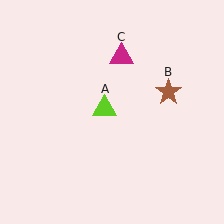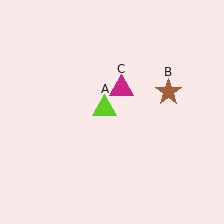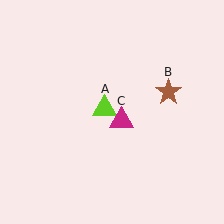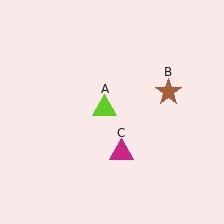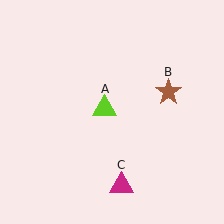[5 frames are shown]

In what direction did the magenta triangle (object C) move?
The magenta triangle (object C) moved down.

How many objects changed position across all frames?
1 object changed position: magenta triangle (object C).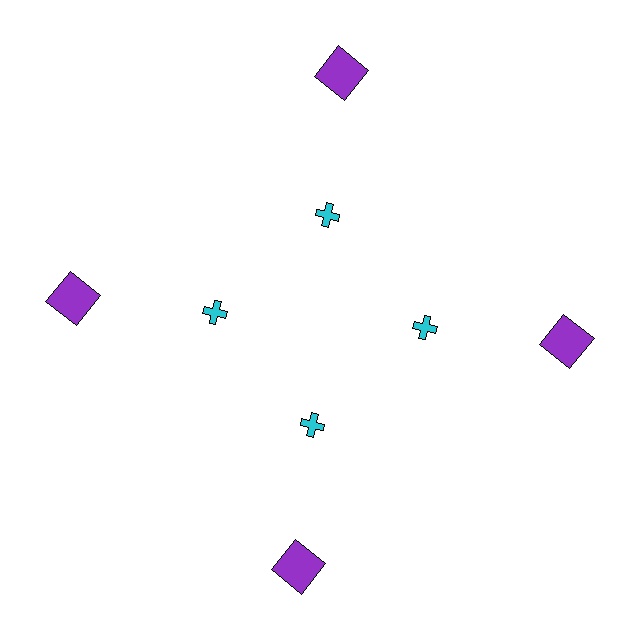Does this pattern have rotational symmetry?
Yes, this pattern has 4-fold rotational symmetry. It looks the same after rotating 90 degrees around the center.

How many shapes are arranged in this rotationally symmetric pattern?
There are 8 shapes, arranged in 4 groups of 2.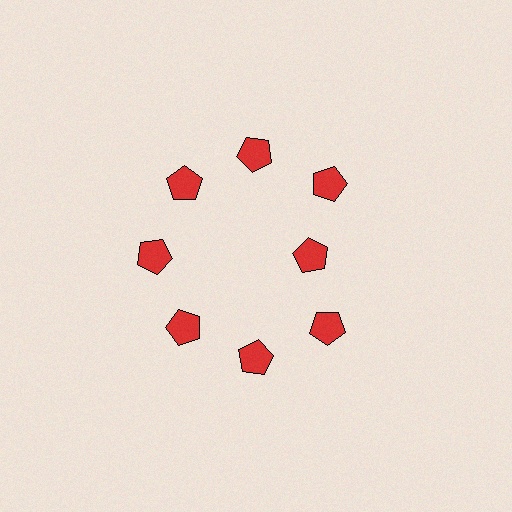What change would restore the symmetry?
The symmetry would be restored by moving it outward, back onto the ring so that all 8 pentagons sit at equal angles and equal distance from the center.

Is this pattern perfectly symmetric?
No. The 8 red pentagons are arranged in a ring, but one element near the 3 o'clock position is pulled inward toward the center, breaking the 8-fold rotational symmetry.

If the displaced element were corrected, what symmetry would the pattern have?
It would have 8-fold rotational symmetry — the pattern would map onto itself every 45 degrees.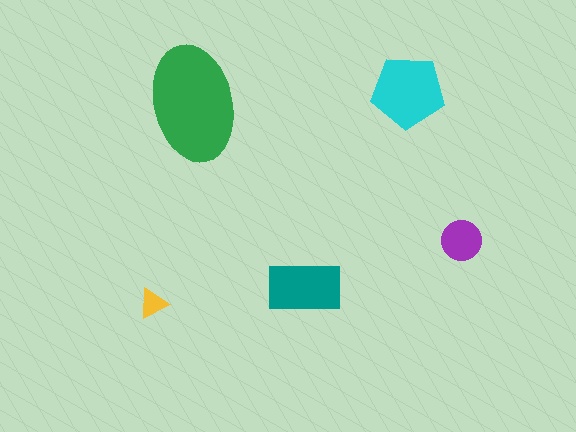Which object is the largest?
The green ellipse.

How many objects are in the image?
There are 5 objects in the image.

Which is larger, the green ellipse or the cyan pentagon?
The green ellipse.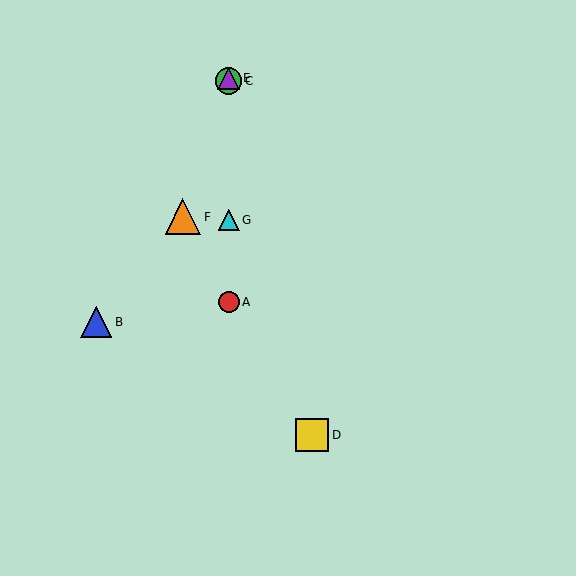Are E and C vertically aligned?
Yes, both are at x≈229.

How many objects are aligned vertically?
4 objects (A, C, E, G) are aligned vertically.